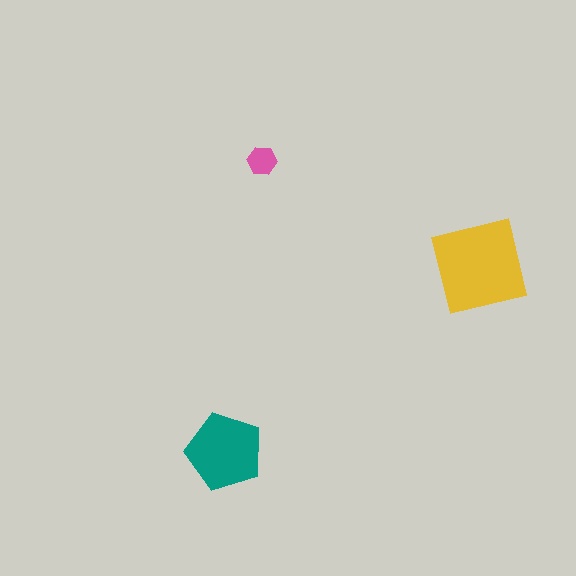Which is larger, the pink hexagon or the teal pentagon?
The teal pentagon.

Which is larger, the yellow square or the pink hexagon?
The yellow square.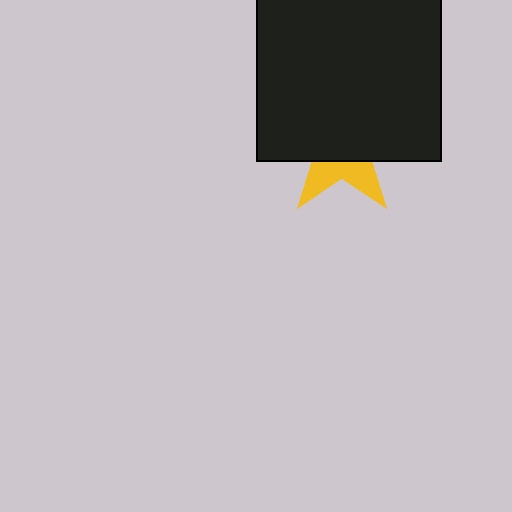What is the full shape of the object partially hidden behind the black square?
The partially hidden object is a yellow star.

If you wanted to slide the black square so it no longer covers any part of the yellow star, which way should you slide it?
Slide it up — that is the most direct way to separate the two shapes.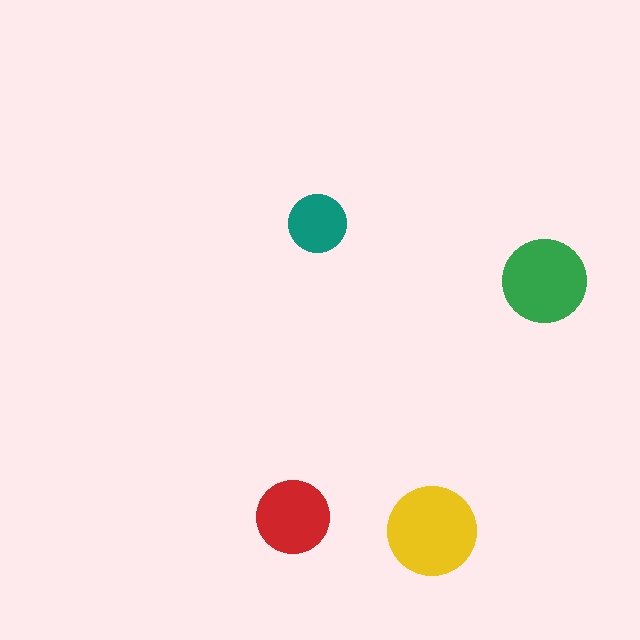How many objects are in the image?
There are 4 objects in the image.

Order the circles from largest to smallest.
the yellow one, the green one, the red one, the teal one.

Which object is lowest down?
The yellow circle is bottommost.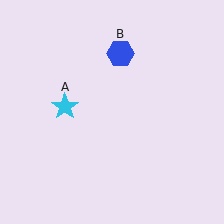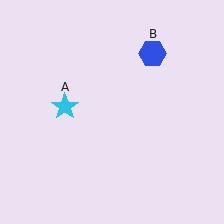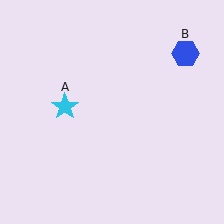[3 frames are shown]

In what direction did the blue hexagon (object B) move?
The blue hexagon (object B) moved right.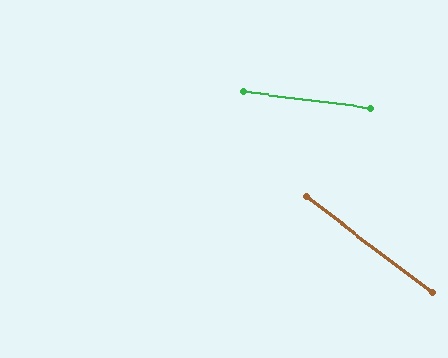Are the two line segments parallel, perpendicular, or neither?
Neither parallel nor perpendicular — they differ by about 30°.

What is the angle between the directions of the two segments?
Approximately 30 degrees.